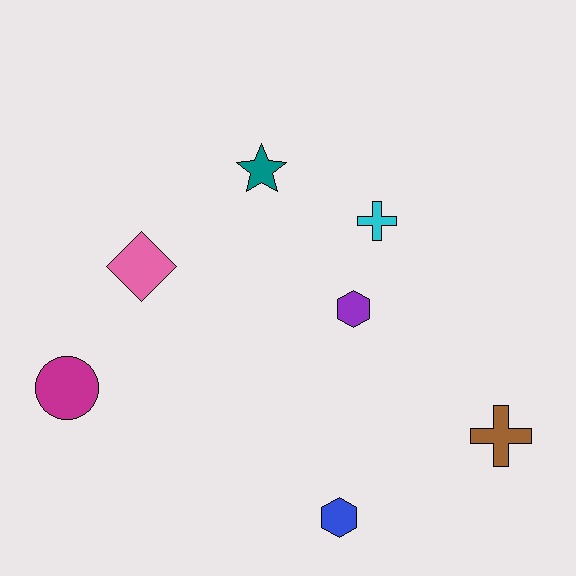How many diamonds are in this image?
There is 1 diamond.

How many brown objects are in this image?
There is 1 brown object.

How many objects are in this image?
There are 7 objects.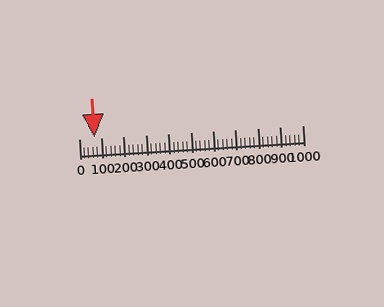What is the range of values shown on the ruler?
The ruler shows values from 0 to 1000.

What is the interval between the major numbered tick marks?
The major tick marks are spaced 100 units apart.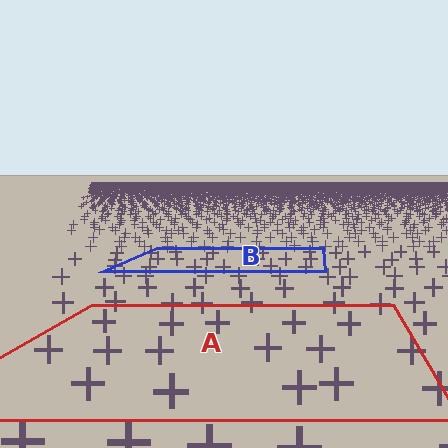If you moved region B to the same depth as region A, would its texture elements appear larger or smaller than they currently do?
They would appear larger. At a closer depth, the same texture elements are projected at a bigger on-screen size.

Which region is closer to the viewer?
Region A is closer. The texture elements there are larger and more spread out.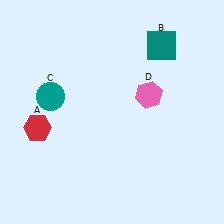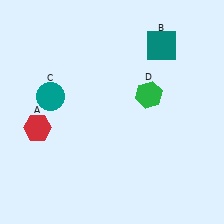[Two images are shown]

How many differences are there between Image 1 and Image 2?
There is 1 difference between the two images.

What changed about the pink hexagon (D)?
In Image 1, D is pink. In Image 2, it changed to green.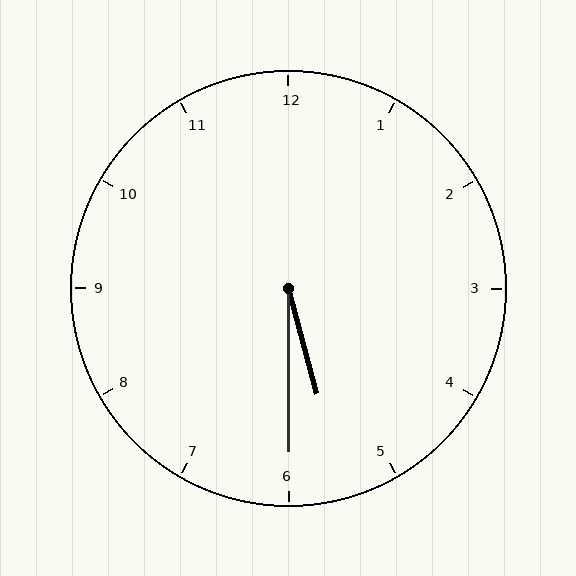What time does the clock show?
5:30.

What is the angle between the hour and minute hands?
Approximately 15 degrees.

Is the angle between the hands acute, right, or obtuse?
It is acute.